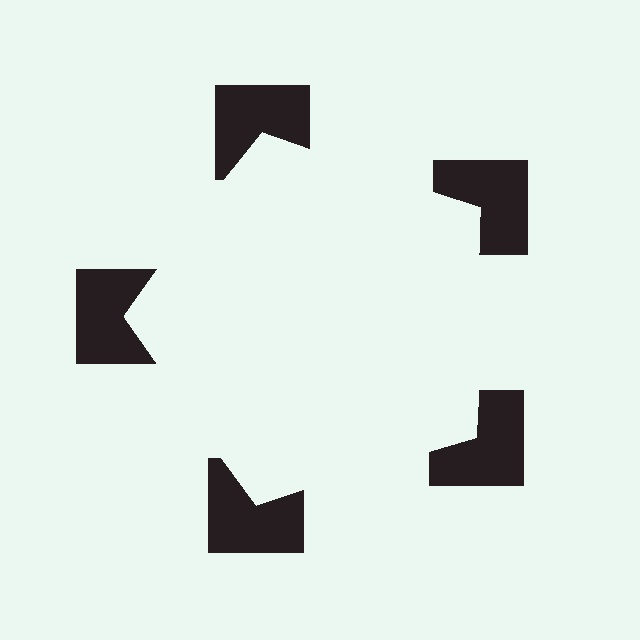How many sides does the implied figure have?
5 sides.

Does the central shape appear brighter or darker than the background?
It typically appears slightly brighter than the background, even though no actual brightness change is drawn.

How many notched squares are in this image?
There are 5 — one at each vertex of the illusory pentagon.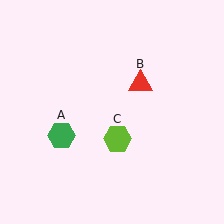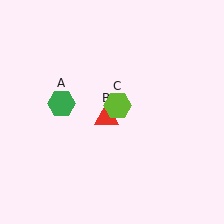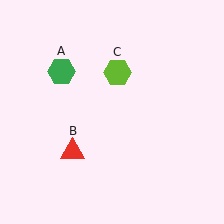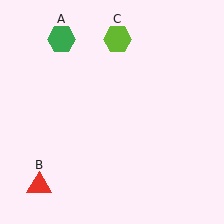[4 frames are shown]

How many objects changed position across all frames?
3 objects changed position: green hexagon (object A), red triangle (object B), lime hexagon (object C).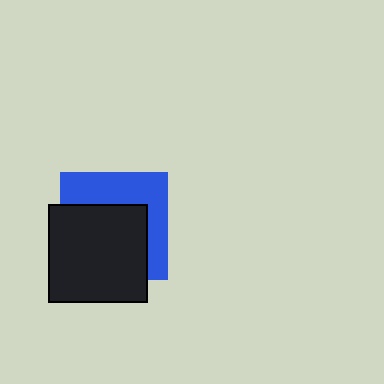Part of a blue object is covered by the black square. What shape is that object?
It is a square.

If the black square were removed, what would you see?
You would see the complete blue square.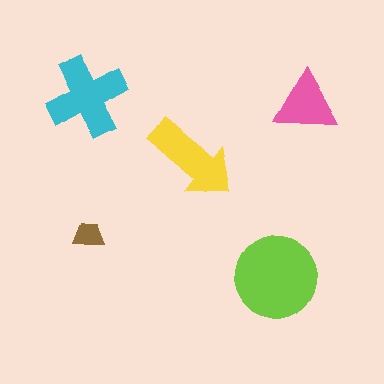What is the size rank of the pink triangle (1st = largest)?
4th.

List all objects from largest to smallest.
The lime circle, the cyan cross, the yellow arrow, the pink triangle, the brown trapezoid.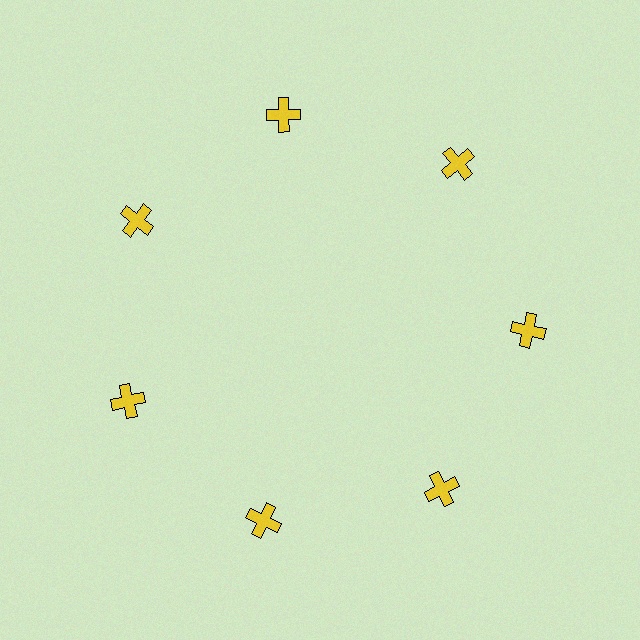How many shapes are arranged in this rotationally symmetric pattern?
There are 7 shapes, arranged in 7 groups of 1.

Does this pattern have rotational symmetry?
Yes, this pattern has 7-fold rotational symmetry. It looks the same after rotating 51 degrees around the center.